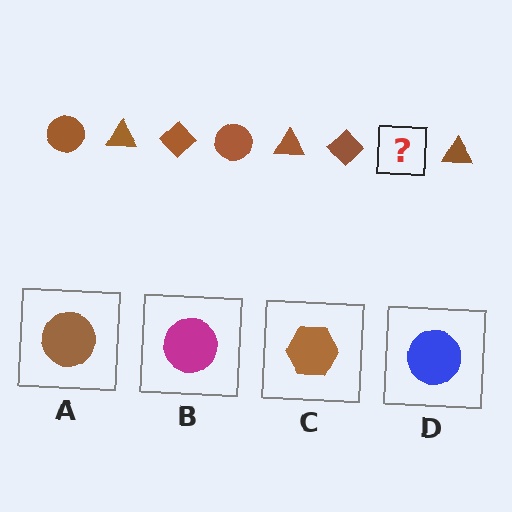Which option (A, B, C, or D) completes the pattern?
A.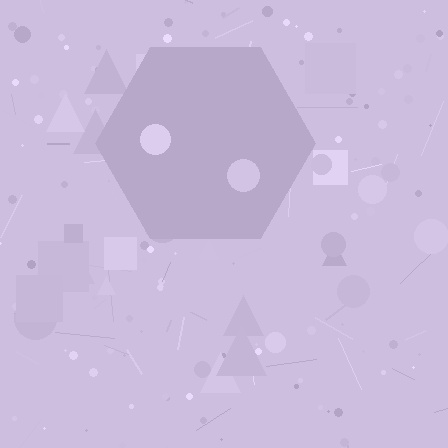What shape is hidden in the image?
A hexagon is hidden in the image.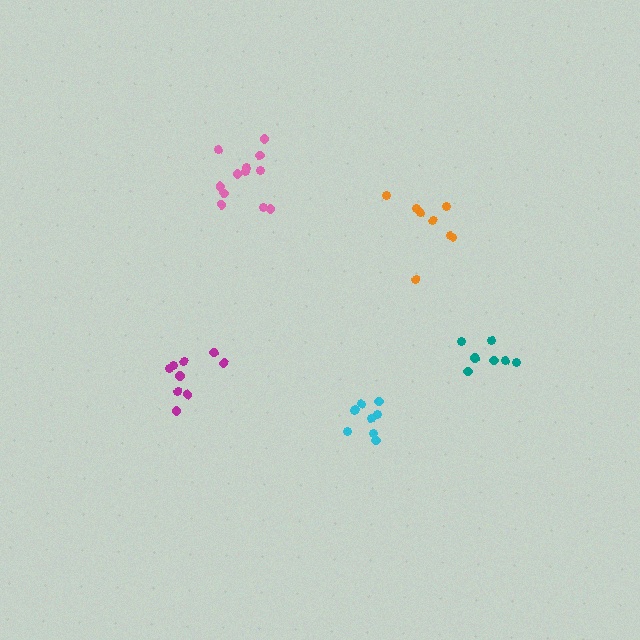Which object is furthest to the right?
The teal cluster is rightmost.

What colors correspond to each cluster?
The clusters are colored: magenta, pink, orange, cyan, teal.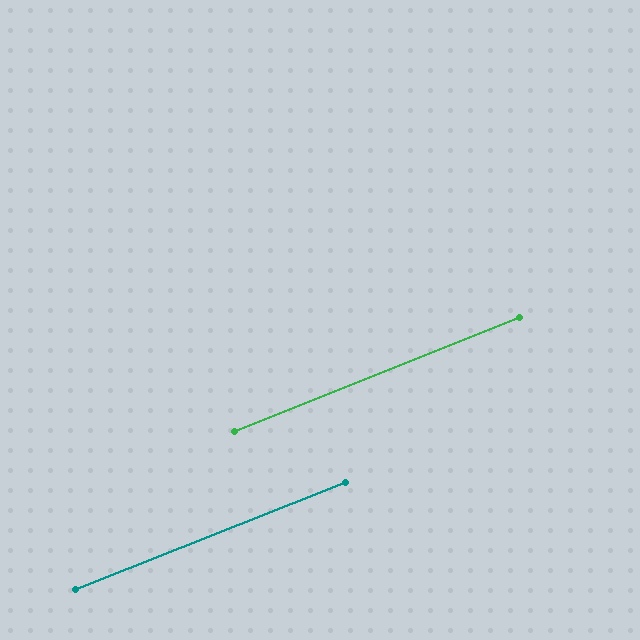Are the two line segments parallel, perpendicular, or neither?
Parallel — their directions differ by only 0.2°.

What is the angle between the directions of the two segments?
Approximately 0 degrees.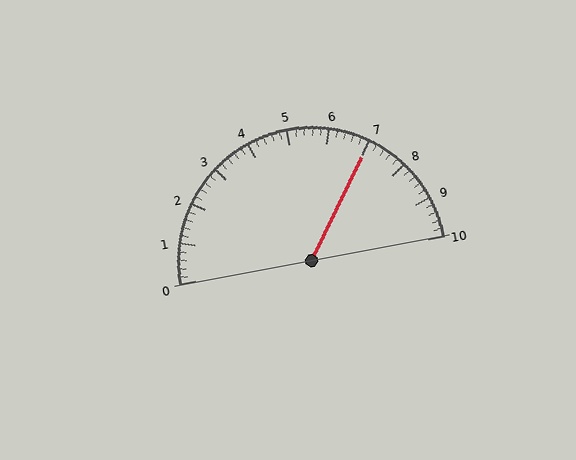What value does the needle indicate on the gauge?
The needle indicates approximately 7.0.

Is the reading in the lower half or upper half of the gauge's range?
The reading is in the upper half of the range (0 to 10).